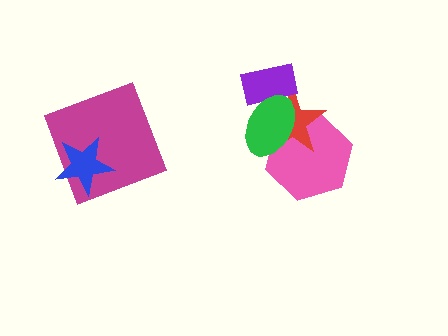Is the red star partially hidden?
Yes, it is partially covered by another shape.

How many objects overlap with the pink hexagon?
2 objects overlap with the pink hexagon.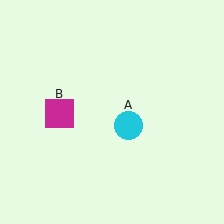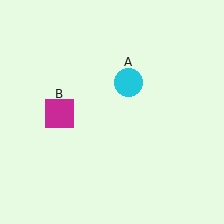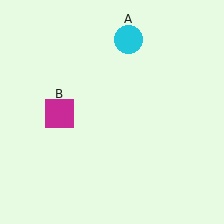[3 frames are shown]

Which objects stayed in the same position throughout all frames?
Magenta square (object B) remained stationary.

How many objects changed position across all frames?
1 object changed position: cyan circle (object A).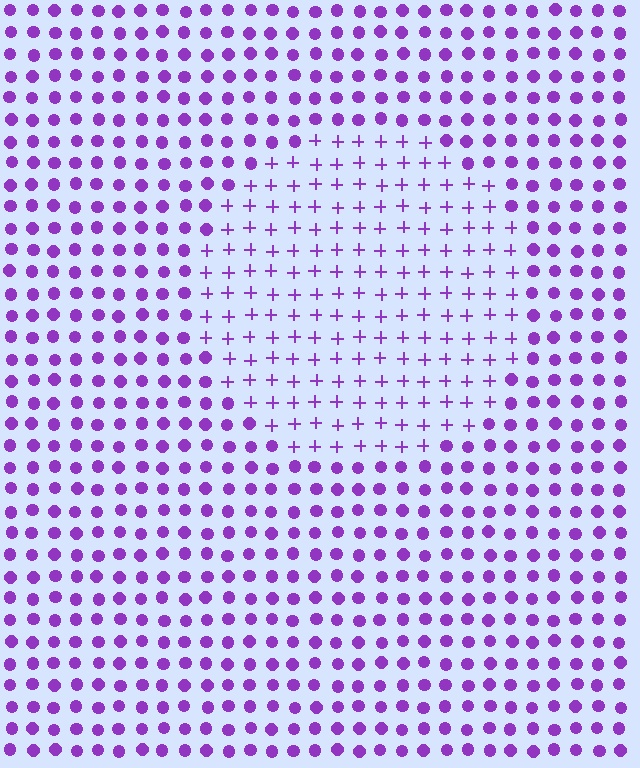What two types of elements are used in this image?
The image uses plus signs inside the circle region and circles outside it.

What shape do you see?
I see a circle.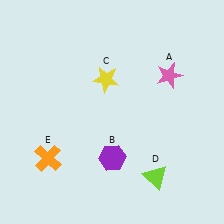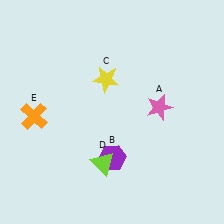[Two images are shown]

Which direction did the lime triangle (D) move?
The lime triangle (D) moved left.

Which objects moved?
The objects that moved are: the pink star (A), the lime triangle (D), the orange cross (E).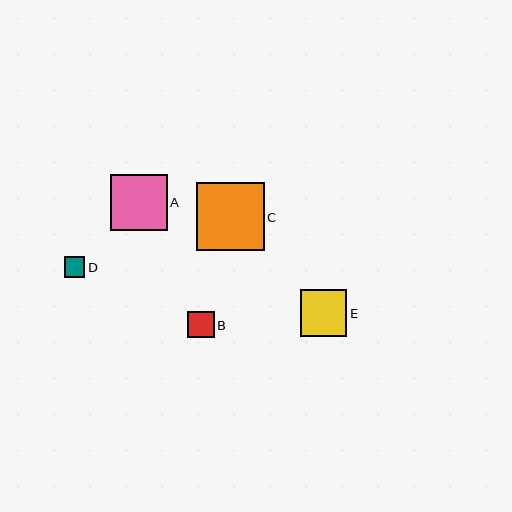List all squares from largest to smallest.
From largest to smallest: C, A, E, B, D.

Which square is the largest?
Square C is the largest with a size of approximately 68 pixels.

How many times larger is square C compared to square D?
Square C is approximately 3.3 times the size of square D.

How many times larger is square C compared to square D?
Square C is approximately 3.3 times the size of square D.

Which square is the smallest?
Square D is the smallest with a size of approximately 21 pixels.